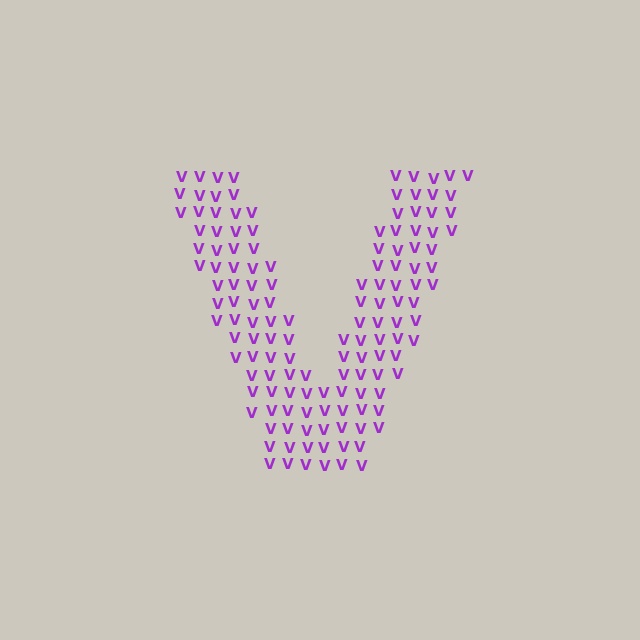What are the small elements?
The small elements are letter V's.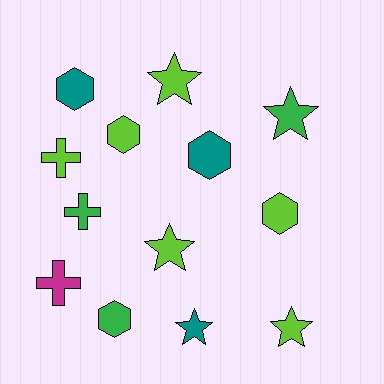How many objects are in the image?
There are 13 objects.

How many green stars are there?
There is 1 green star.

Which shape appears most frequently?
Hexagon, with 5 objects.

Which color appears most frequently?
Lime, with 6 objects.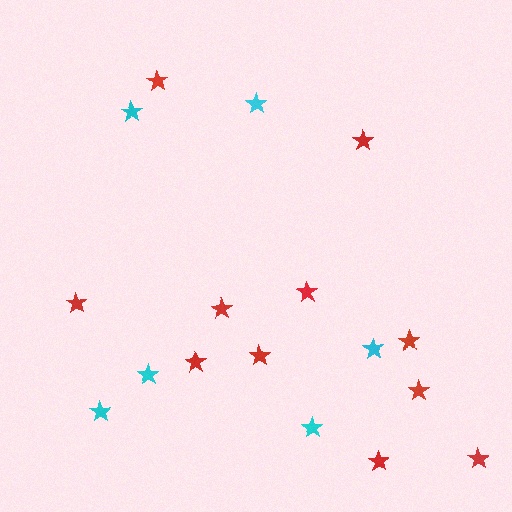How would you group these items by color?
There are 2 groups: one group of cyan stars (6) and one group of red stars (11).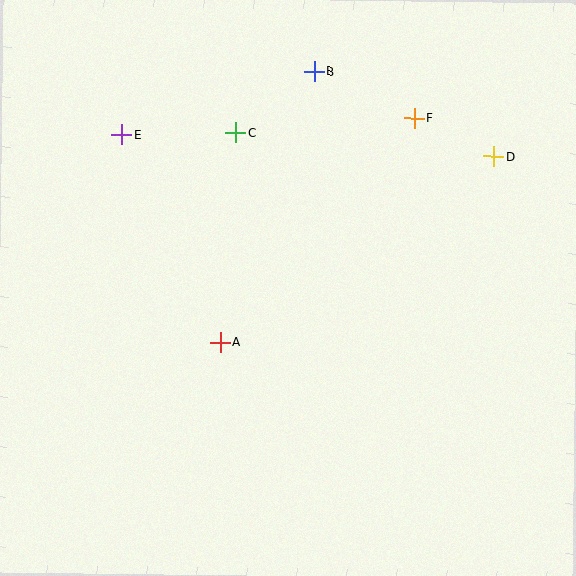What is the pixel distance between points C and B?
The distance between C and B is 100 pixels.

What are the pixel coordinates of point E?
Point E is at (122, 135).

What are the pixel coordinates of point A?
Point A is at (221, 343).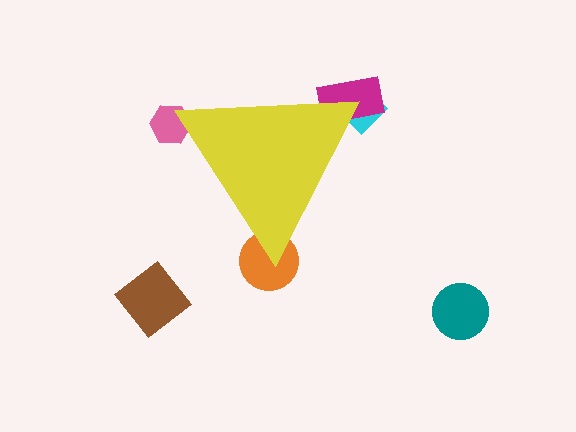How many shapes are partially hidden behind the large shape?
4 shapes are partially hidden.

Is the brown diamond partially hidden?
No, the brown diamond is fully visible.